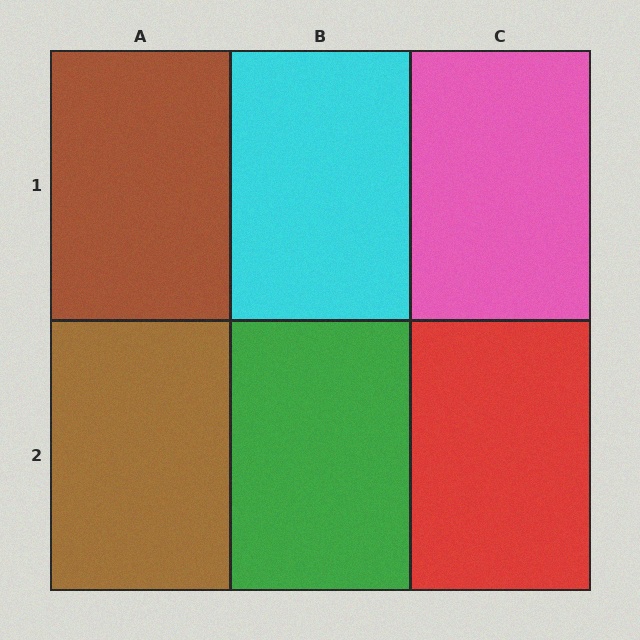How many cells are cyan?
1 cell is cyan.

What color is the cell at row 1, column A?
Brown.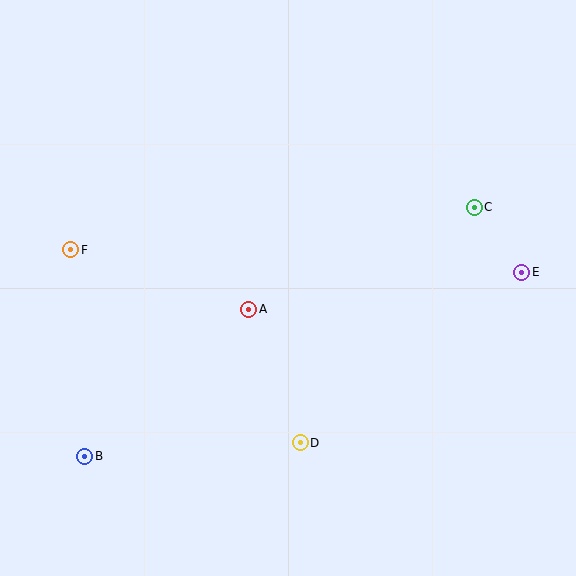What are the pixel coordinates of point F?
Point F is at (71, 250).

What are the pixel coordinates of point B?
Point B is at (85, 456).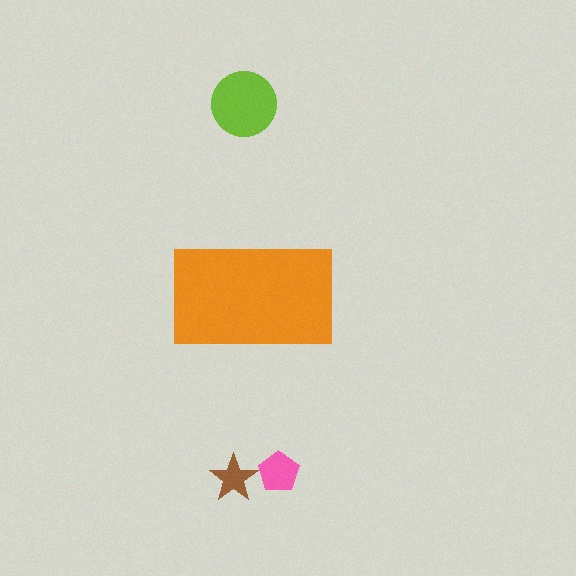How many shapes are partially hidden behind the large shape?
0 shapes are partially hidden.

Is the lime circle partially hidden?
No, the lime circle is fully visible.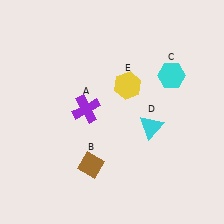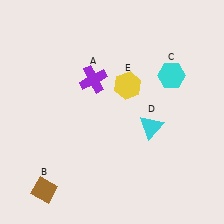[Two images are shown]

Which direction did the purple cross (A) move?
The purple cross (A) moved up.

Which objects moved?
The objects that moved are: the purple cross (A), the brown diamond (B).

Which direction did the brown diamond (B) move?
The brown diamond (B) moved left.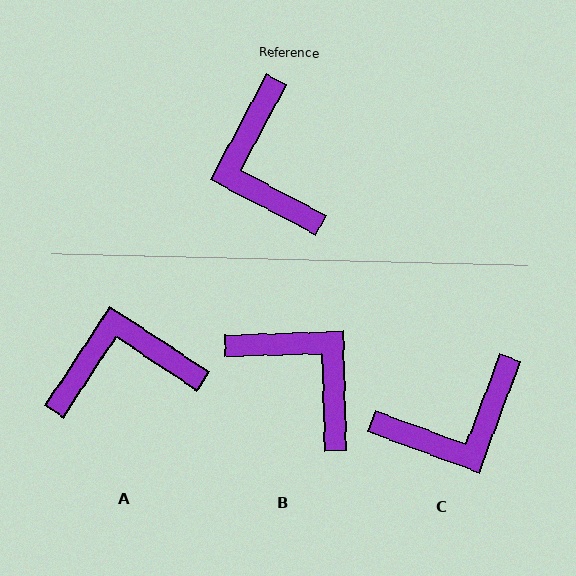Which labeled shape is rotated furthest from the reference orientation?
B, about 151 degrees away.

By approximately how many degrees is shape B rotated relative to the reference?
Approximately 151 degrees clockwise.